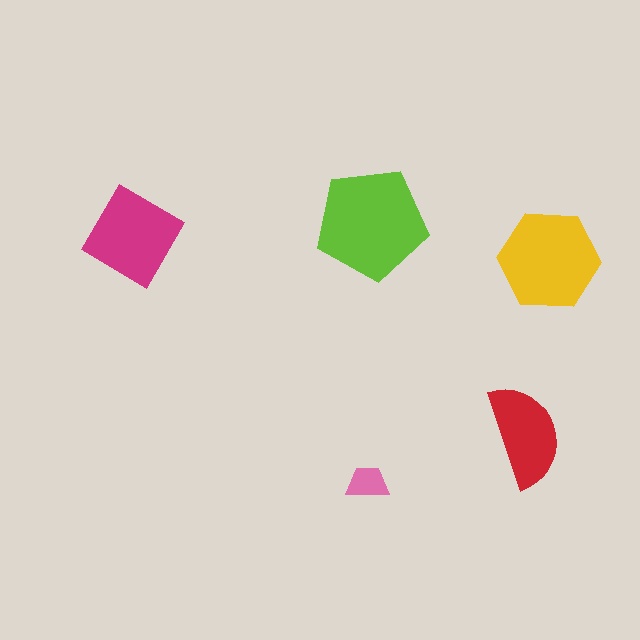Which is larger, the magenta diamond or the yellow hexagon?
The yellow hexagon.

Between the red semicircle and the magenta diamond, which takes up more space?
The magenta diamond.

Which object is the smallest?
The pink trapezoid.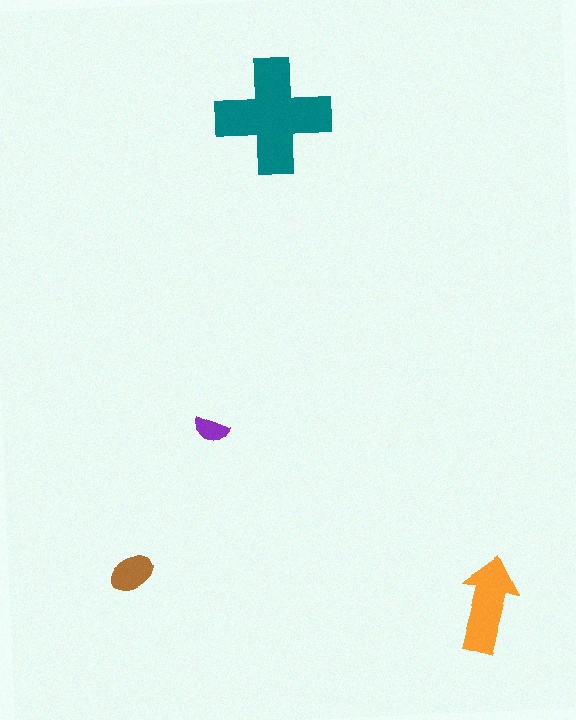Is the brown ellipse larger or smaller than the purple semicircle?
Larger.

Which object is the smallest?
The purple semicircle.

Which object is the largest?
The teal cross.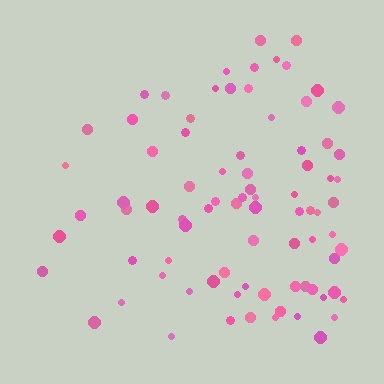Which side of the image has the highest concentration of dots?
The right.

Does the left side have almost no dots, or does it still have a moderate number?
Still a moderate number, just noticeably fewer than the right.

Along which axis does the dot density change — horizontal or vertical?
Horizontal.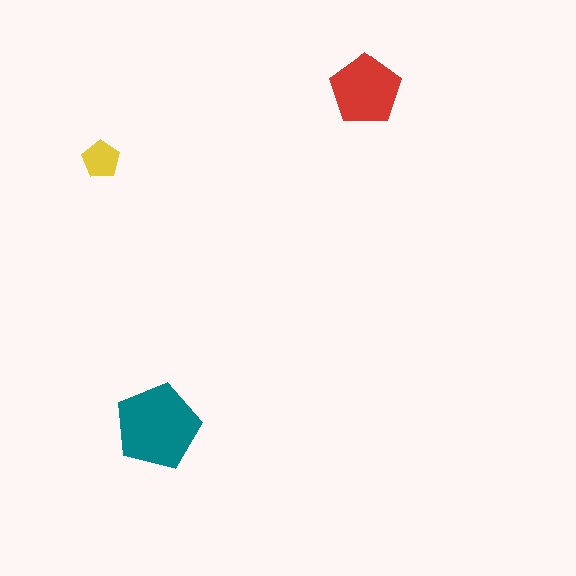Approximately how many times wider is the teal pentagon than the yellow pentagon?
About 2.5 times wider.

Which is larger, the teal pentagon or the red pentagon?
The teal one.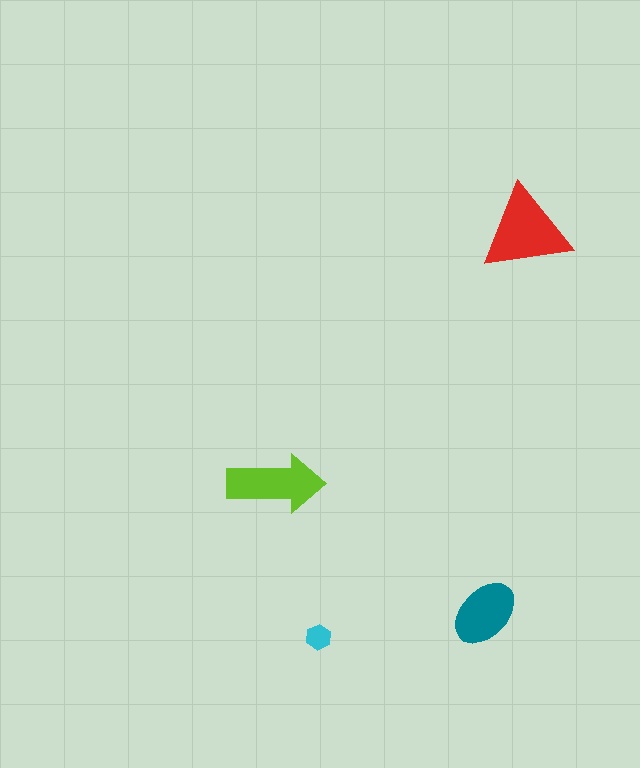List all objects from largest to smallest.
The red triangle, the lime arrow, the teal ellipse, the cyan hexagon.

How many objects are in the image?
There are 4 objects in the image.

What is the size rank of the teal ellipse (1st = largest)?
3rd.